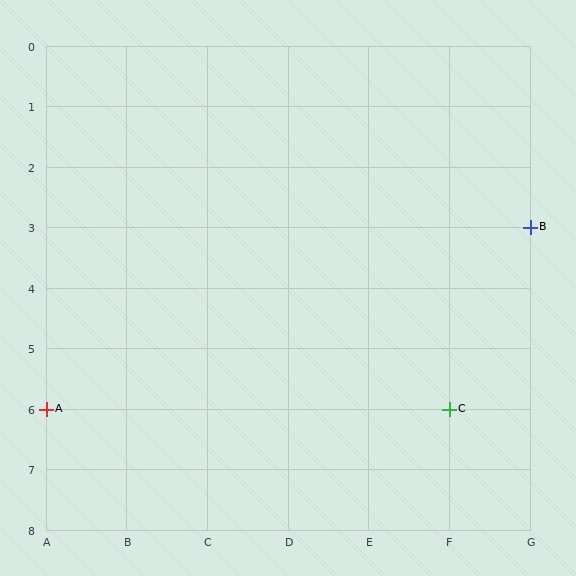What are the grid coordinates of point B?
Point B is at grid coordinates (G, 3).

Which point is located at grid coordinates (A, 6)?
Point A is at (A, 6).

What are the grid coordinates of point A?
Point A is at grid coordinates (A, 6).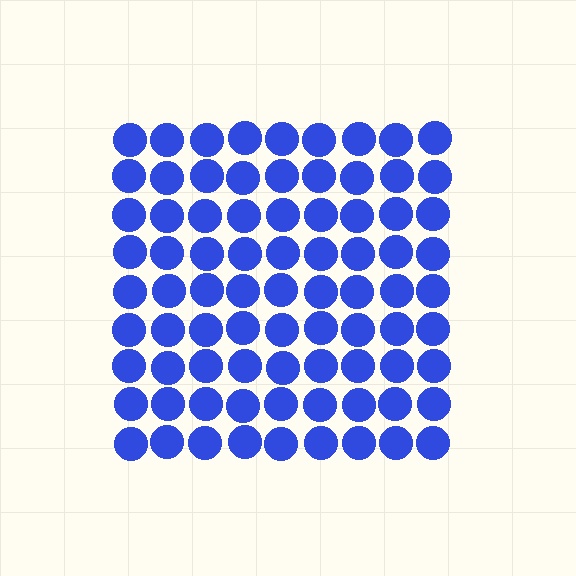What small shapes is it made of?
It is made of small circles.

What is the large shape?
The large shape is a square.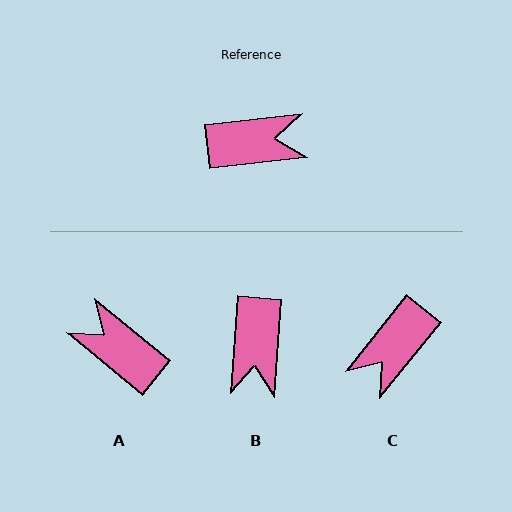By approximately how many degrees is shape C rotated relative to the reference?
Approximately 135 degrees clockwise.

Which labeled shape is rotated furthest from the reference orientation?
C, about 135 degrees away.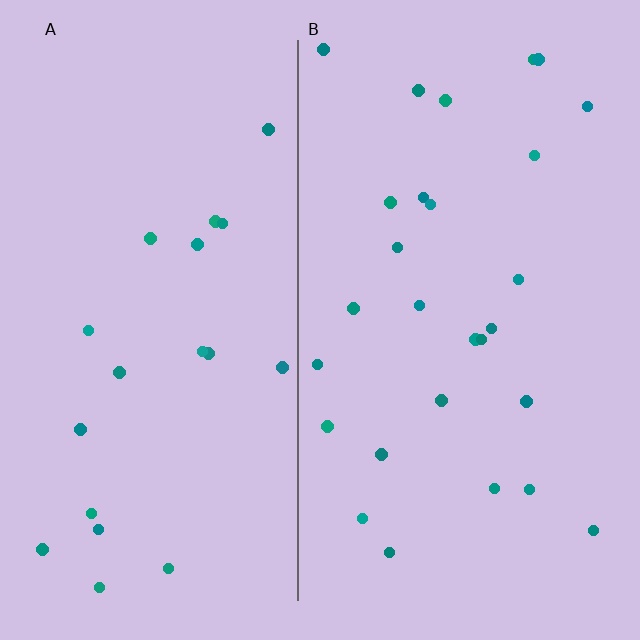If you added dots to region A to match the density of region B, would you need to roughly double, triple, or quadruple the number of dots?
Approximately double.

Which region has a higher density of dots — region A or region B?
B (the right).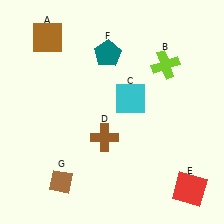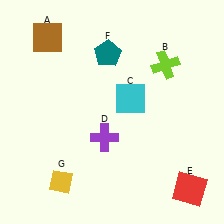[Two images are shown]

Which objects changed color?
D changed from brown to purple. G changed from brown to yellow.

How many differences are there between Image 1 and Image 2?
There are 2 differences between the two images.